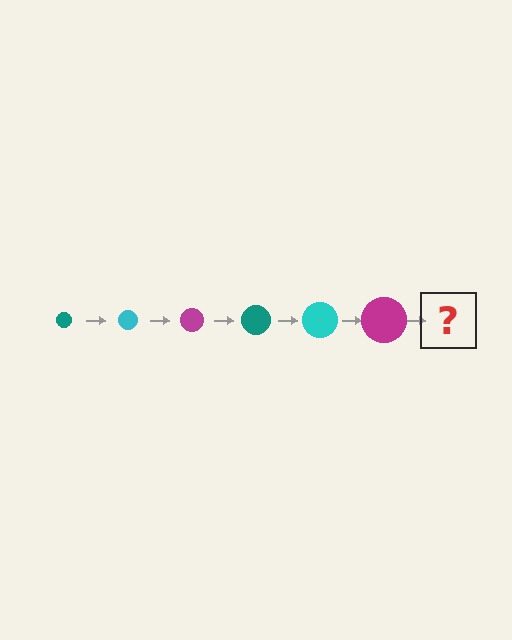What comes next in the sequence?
The next element should be a teal circle, larger than the previous one.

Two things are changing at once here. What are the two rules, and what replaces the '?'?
The two rules are that the circle grows larger each step and the color cycles through teal, cyan, and magenta. The '?' should be a teal circle, larger than the previous one.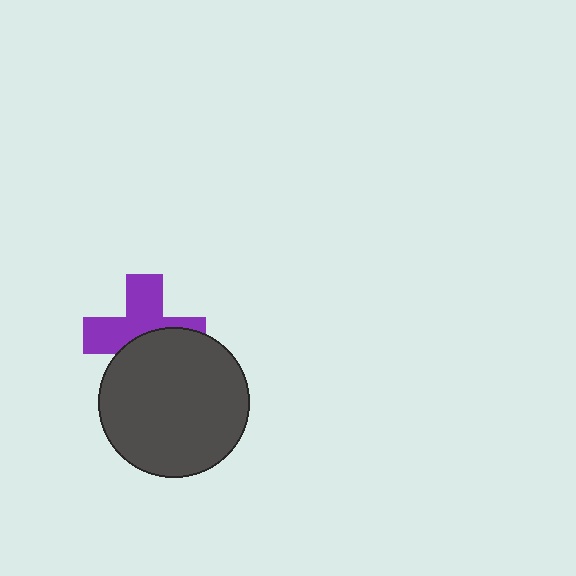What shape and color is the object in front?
The object in front is a dark gray circle.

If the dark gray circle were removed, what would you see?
You would see the complete purple cross.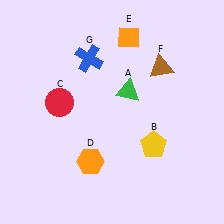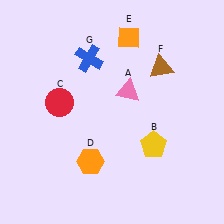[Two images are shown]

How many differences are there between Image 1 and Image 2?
There is 1 difference between the two images.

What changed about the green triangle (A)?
In Image 1, A is green. In Image 2, it changed to pink.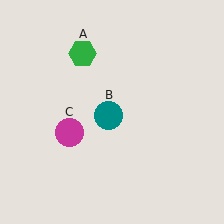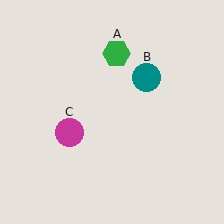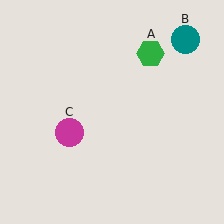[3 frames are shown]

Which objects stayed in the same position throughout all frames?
Magenta circle (object C) remained stationary.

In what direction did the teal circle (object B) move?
The teal circle (object B) moved up and to the right.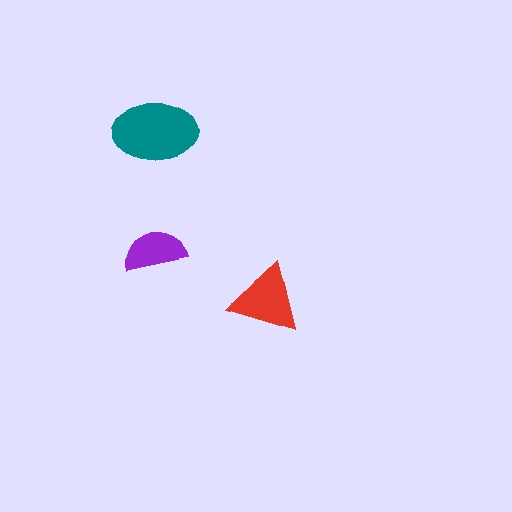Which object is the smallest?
The purple semicircle.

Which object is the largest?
The teal ellipse.